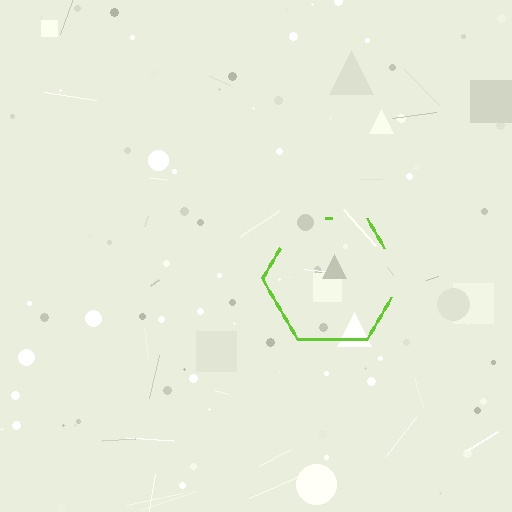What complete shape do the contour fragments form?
The contour fragments form a hexagon.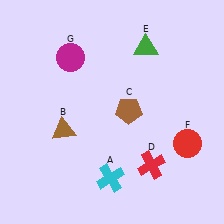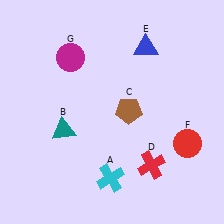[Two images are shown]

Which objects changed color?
B changed from brown to teal. E changed from green to blue.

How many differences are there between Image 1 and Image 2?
There are 2 differences between the two images.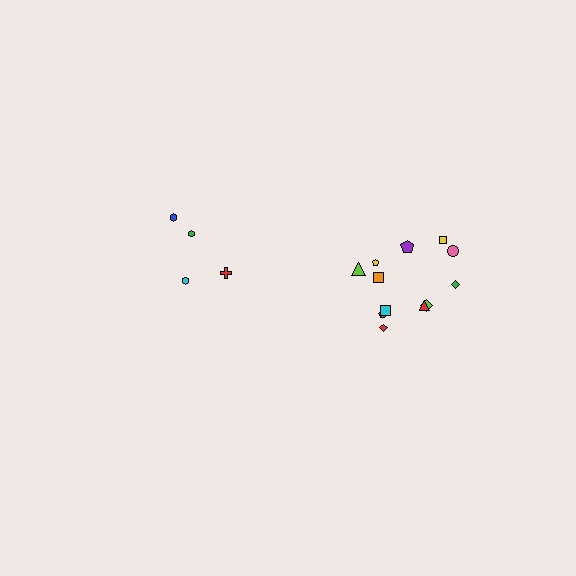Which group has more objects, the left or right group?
The right group.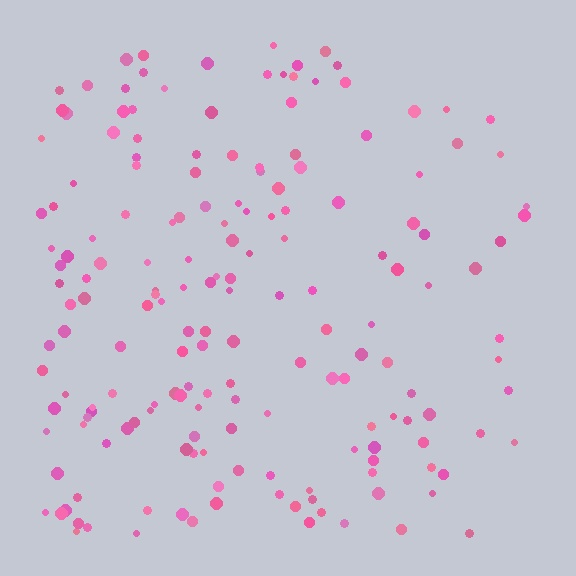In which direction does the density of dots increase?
From right to left, with the left side densest.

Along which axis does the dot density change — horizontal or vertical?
Horizontal.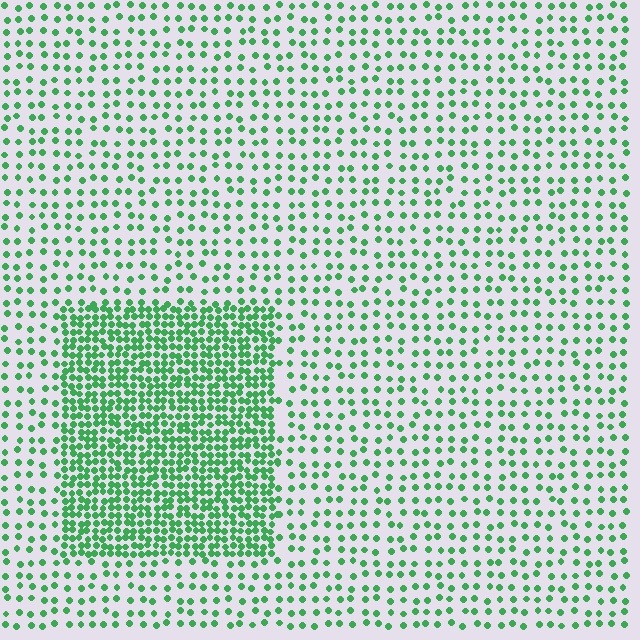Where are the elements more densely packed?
The elements are more densely packed inside the rectangle boundary.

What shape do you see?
I see a rectangle.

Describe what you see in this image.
The image contains small green elements arranged at two different densities. A rectangle-shaped region is visible where the elements are more densely packed than the surrounding area.